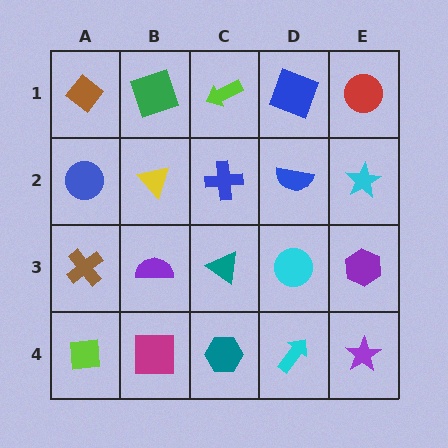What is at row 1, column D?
A blue square.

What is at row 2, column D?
A blue semicircle.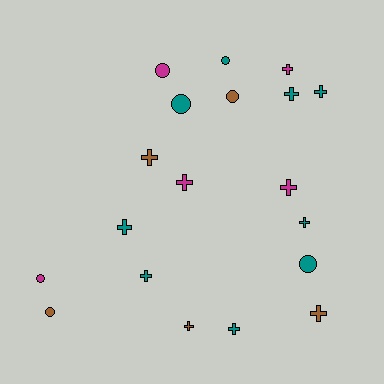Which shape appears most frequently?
Cross, with 12 objects.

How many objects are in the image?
There are 19 objects.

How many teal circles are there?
There are 3 teal circles.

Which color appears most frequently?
Teal, with 9 objects.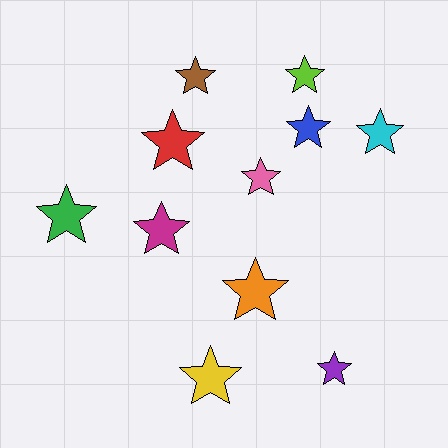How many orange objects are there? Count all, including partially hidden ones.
There is 1 orange object.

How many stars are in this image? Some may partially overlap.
There are 11 stars.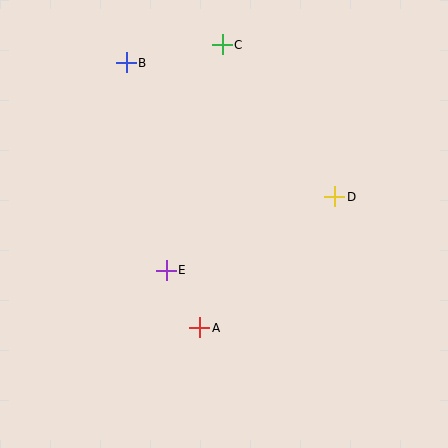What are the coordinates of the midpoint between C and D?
The midpoint between C and D is at (278, 121).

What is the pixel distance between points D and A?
The distance between D and A is 188 pixels.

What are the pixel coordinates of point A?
Point A is at (200, 328).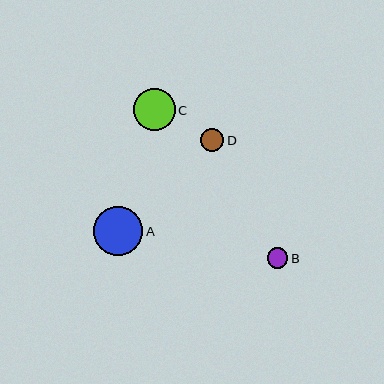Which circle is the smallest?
Circle B is the smallest with a size of approximately 20 pixels.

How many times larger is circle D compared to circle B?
Circle D is approximately 1.1 times the size of circle B.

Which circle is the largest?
Circle A is the largest with a size of approximately 49 pixels.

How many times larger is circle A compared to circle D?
Circle A is approximately 2.1 times the size of circle D.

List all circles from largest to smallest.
From largest to smallest: A, C, D, B.